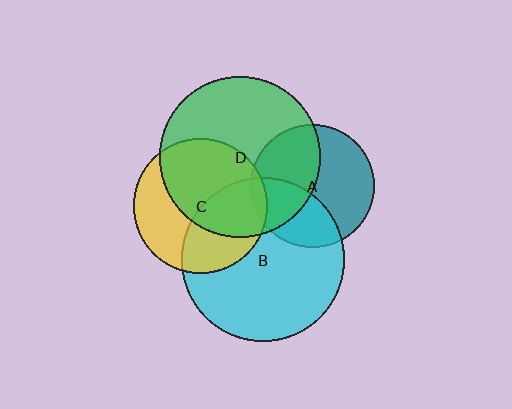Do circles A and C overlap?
Yes.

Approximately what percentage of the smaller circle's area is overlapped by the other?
Approximately 5%.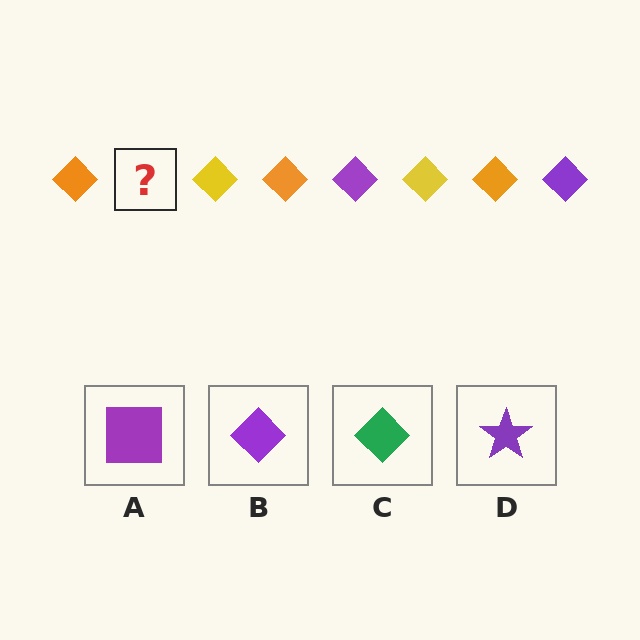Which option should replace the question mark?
Option B.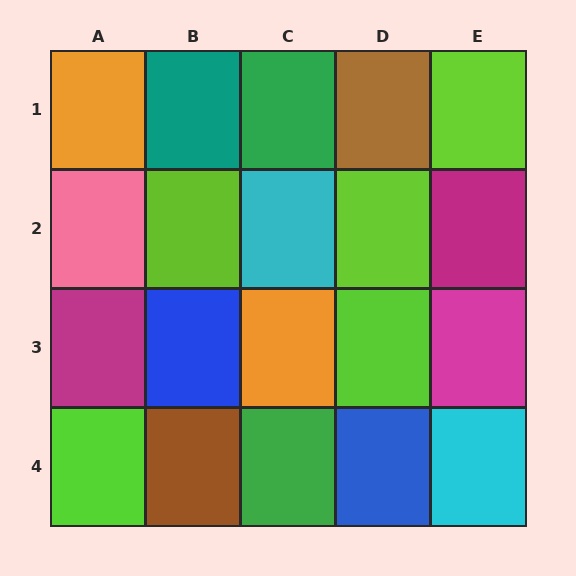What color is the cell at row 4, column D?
Blue.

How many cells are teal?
1 cell is teal.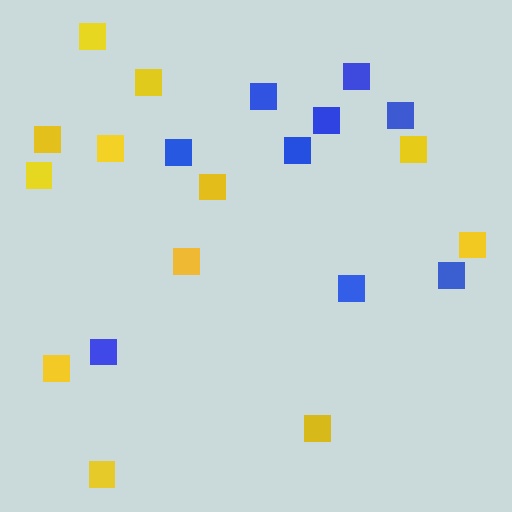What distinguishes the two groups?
There are 2 groups: one group of yellow squares (12) and one group of blue squares (9).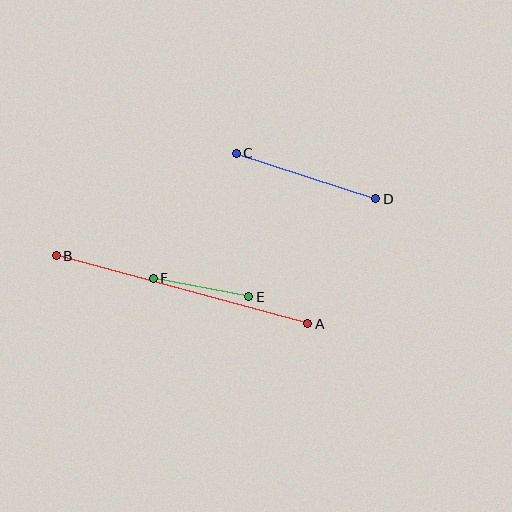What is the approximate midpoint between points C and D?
The midpoint is at approximately (306, 176) pixels.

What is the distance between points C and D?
The distance is approximately 147 pixels.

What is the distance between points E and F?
The distance is approximately 97 pixels.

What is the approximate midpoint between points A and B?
The midpoint is at approximately (182, 290) pixels.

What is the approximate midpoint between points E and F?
The midpoint is at approximately (201, 288) pixels.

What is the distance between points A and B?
The distance is approximately 260 pixels.